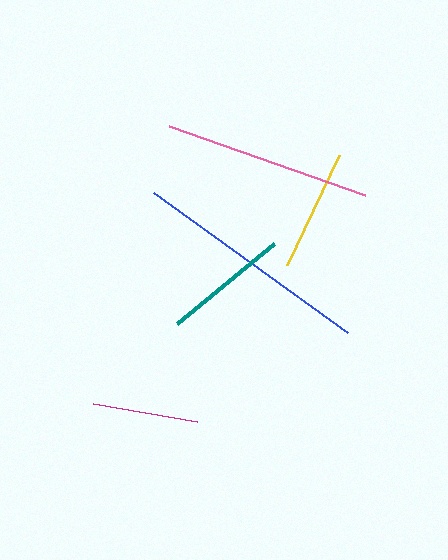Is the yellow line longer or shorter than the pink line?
The pink line is longer than the yellow line.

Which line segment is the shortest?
The magenta line is the shortest at approximately 106 pixels.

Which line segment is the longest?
The blue line is the longest at approximately 239 pixels.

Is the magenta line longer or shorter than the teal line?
The teal line is longer than the magenta line.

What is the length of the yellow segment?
The yellow segment is approximately 121 pixels long.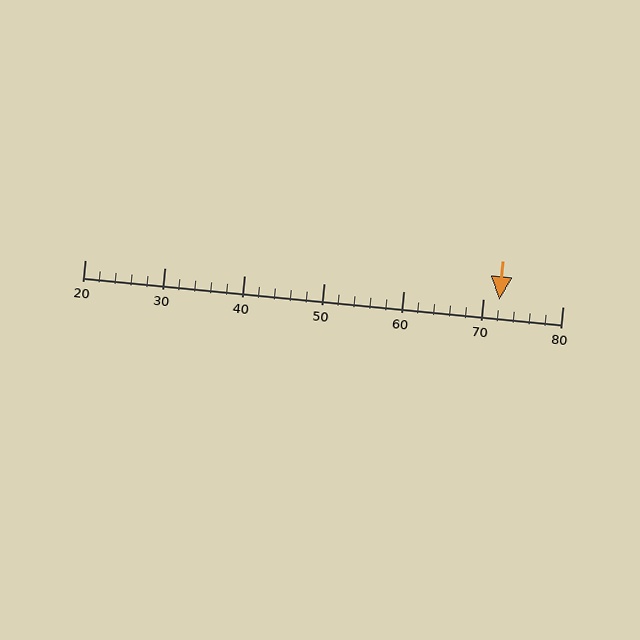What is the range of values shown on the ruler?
The ruler shows values from 20 to 80.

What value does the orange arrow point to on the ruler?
The orange arrow points to approximately 72.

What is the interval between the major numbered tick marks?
The major tick marks are spaced 10 units apart.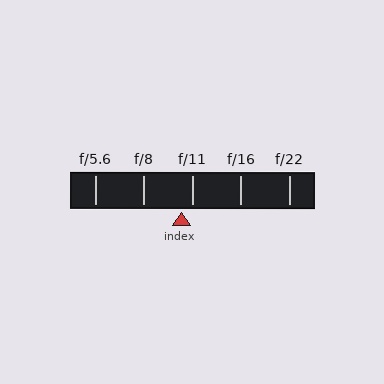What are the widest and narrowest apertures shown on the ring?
The widest aperture shown is f/5.6 and the narrowest is f/22.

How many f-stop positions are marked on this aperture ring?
There are 5 f-stop positions marked.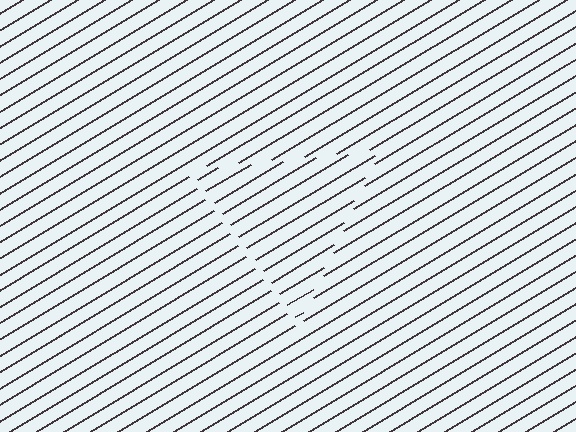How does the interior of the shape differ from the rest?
The interior of the shape contains the same grating, shifted by half a period — the contour is defined by the phase discontinuity where line-ends from the inner and outer gratings abut.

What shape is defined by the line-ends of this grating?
An illusory triangle. The interior of the shape contains the same grating, shifted by half a period — the contour is defined by the phase discontinuity where line-ends from the inner and outer gratings abut.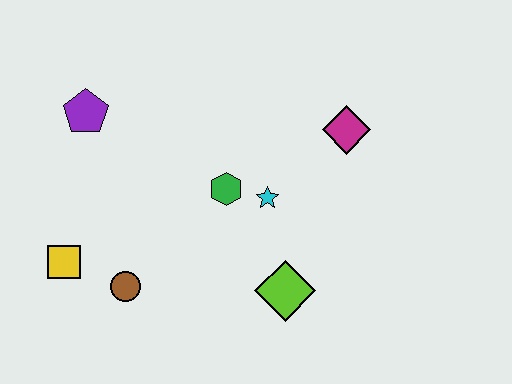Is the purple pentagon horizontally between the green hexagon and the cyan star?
No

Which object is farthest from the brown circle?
The magenta diamond is farthest from the brown circle.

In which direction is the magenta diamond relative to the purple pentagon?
The magenta diamond is to the right of the purple pentagon.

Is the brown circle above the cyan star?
No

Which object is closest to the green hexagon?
The cyan star is closest to the green hexagon.